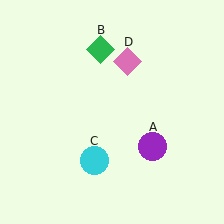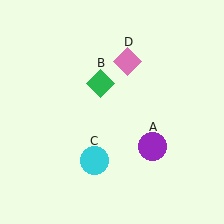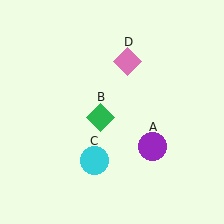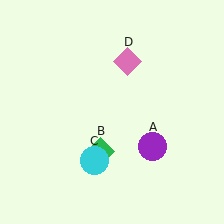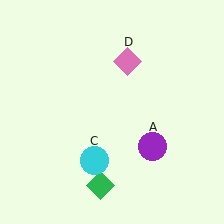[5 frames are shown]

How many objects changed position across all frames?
1 object changed position: green diamond (object B).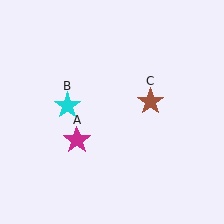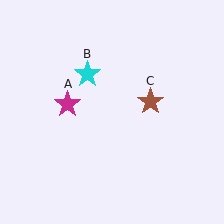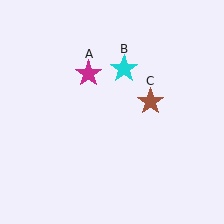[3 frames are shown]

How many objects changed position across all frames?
2 objects changed position: magenta star (object A), cyan star (object B).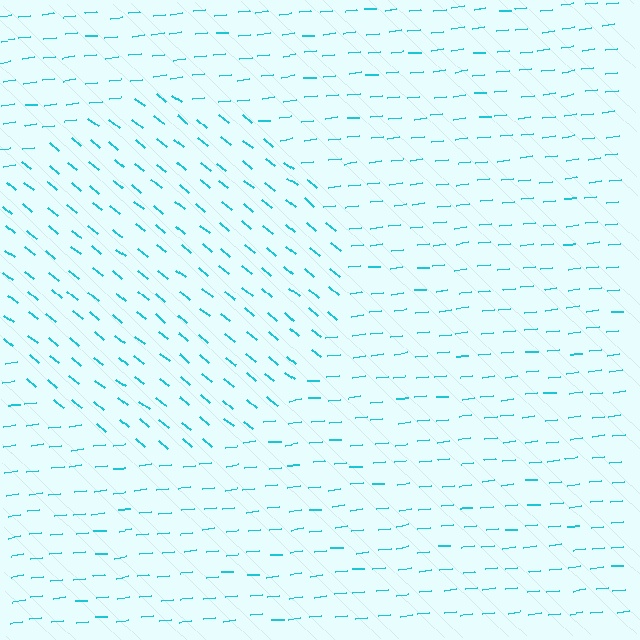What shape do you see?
I see a circle.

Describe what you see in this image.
The image is filled with small cyan line segments. A circle region in the image has lines oriented differently from the surrounding lines, creating a visible texture boundary.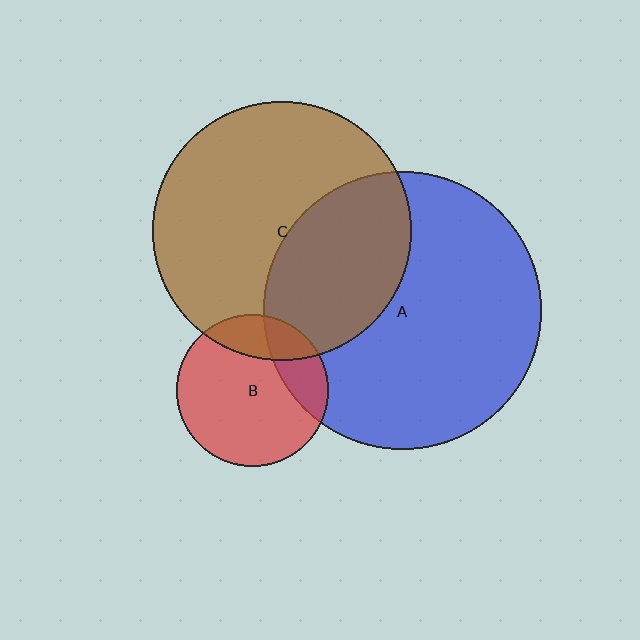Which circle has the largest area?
Circle A (blue).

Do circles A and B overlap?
Yes.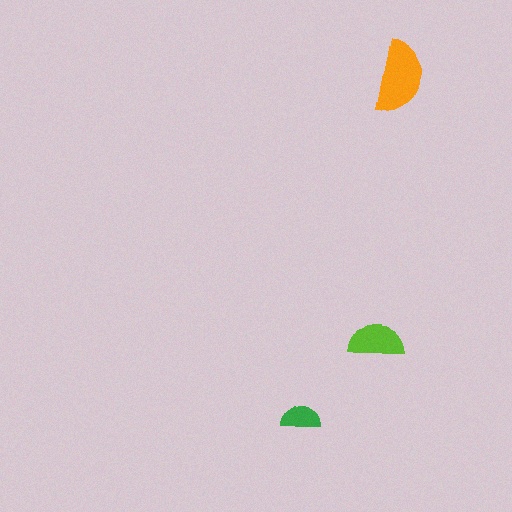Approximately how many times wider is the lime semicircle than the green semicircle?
About 1.5 times wider.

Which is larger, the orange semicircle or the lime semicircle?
The orange one.